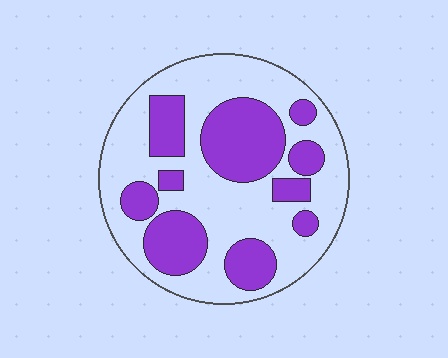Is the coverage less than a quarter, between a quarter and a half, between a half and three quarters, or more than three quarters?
Between a quarter and a half.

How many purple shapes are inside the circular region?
10.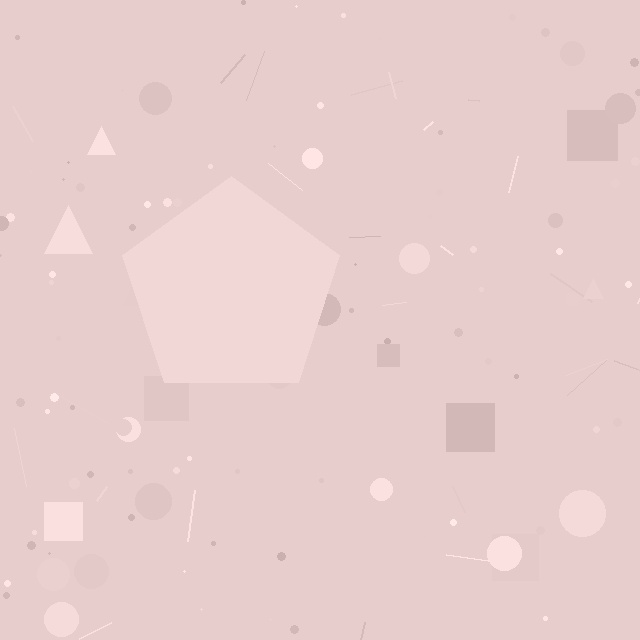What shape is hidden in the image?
A pentagon is hidden in the image.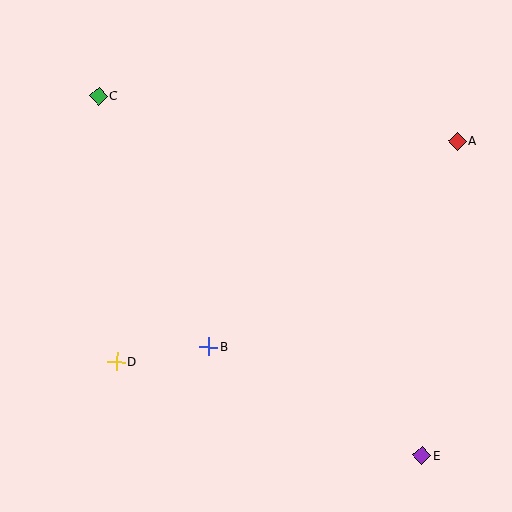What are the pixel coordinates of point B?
Point B is at (209, 347).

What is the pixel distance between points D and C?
The distance between D and C is 266 pixels.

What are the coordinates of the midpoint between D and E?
The midpoint between D and E is at (269, 408).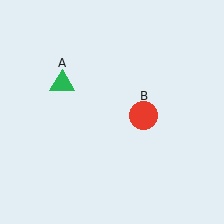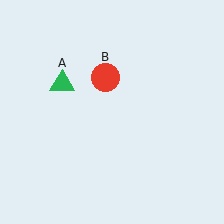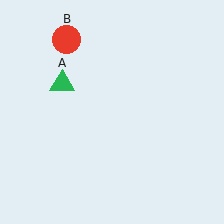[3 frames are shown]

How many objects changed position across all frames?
1 object changed position: red circle (object B).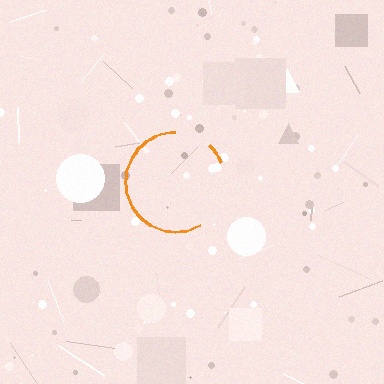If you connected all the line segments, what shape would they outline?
They would outline a circle.